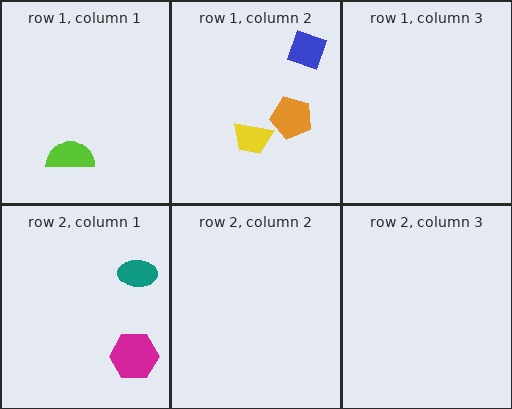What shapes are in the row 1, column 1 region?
The lime semicircle.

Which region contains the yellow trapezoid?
The row 1, column 2 region.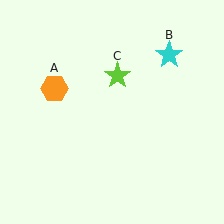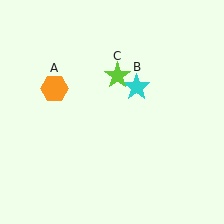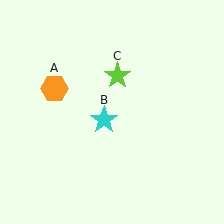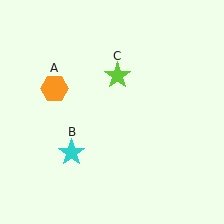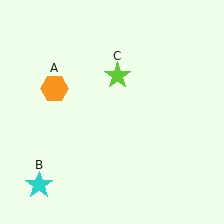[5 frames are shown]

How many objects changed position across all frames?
1 object changed position: cyan star (object B).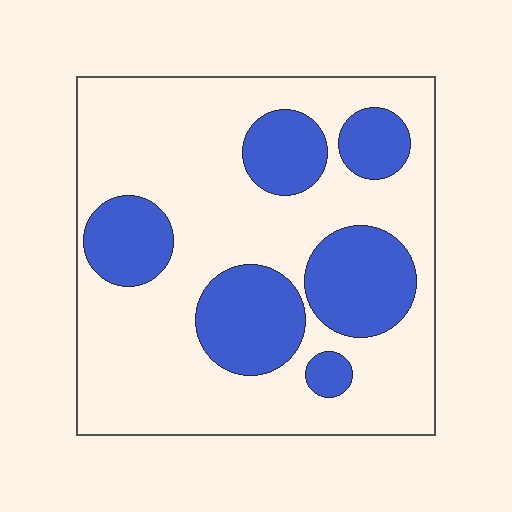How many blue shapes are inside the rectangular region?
6.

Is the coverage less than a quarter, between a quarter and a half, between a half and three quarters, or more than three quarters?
Between a quarter and a half.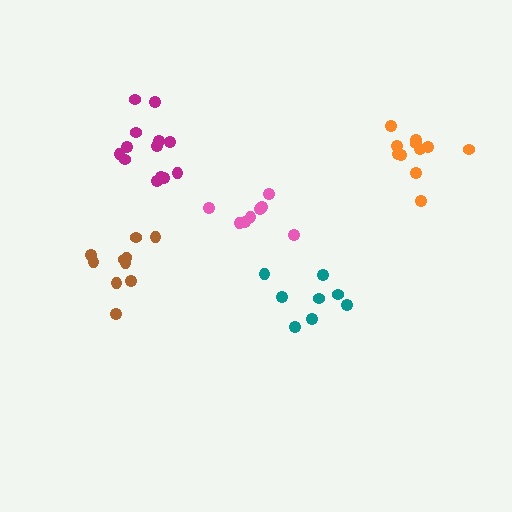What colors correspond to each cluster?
The clusters are colored: pink, brown, orange, teal, magenta.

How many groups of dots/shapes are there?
There are 5 groups.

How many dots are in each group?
Group 1: 8 dots, Group 2: 10 dots, Group 3: 11 dots, Group 4: 8 dots, Group 5: 13 dots (50 total).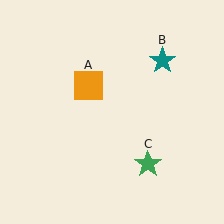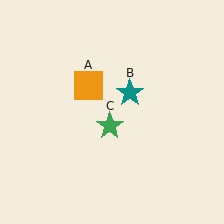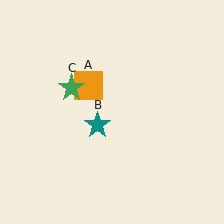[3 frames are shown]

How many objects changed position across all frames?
2 objects changed position: teal star (object B), green star (object C).